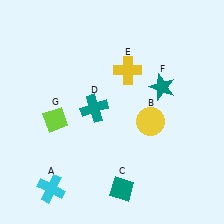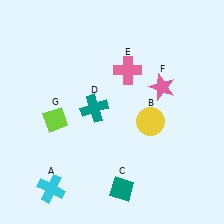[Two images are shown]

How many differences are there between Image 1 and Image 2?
There are 2 differences between the two images.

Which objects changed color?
E changed from yellow to pink. F changed from teal to pink.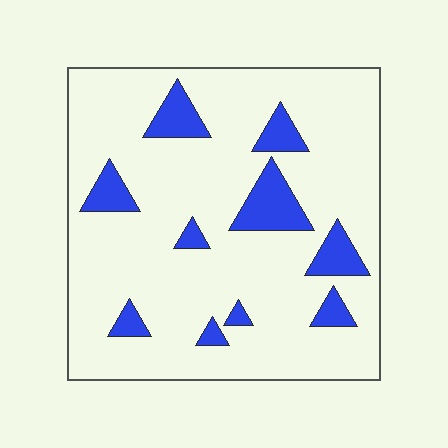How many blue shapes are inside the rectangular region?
10.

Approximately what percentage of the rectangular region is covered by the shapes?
Approximately 15%.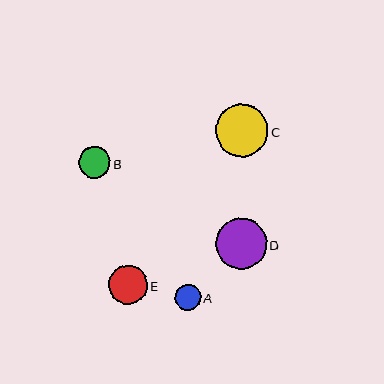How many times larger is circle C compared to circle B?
Circle C is approximately 1.7 times the size of circle B.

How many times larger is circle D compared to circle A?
Circle D is approximately 2.0 times the size of circle A.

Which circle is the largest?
Circle C is the largest with a size of approximately 52 pixels.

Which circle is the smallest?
Circle A is the smallest with a size of approximately 26 pixels.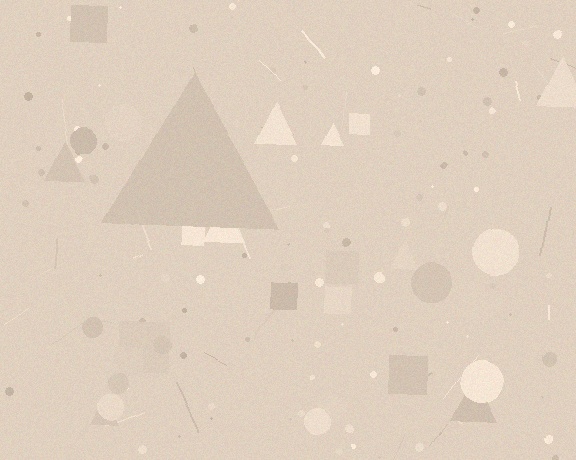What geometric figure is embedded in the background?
A triangle is embedded in the background.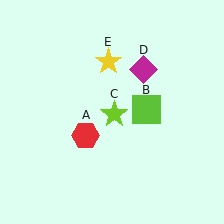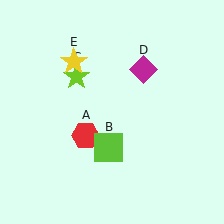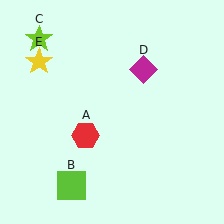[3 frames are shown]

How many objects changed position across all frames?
3 objects changed position: lime square (object B), lime star (object C), yellow star (object E).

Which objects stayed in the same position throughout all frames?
Red hexagon (object A) and magenta diamond (object D) remained stationary.